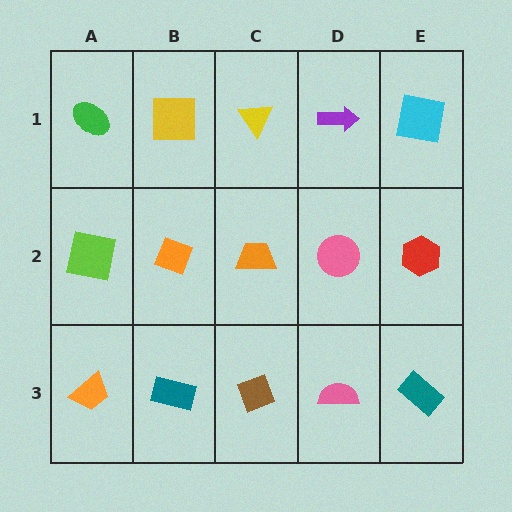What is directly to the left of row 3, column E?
A pink semicircle.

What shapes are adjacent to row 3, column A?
A lime square (row 2, column A), a teal rectangle (row 3, column B).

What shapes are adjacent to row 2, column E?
A cyan square (row 1, column E), a teal rectangle (row 3, column E), a pink circle (row 2, column D).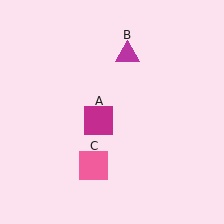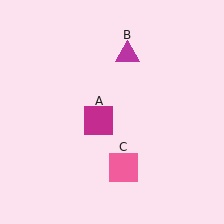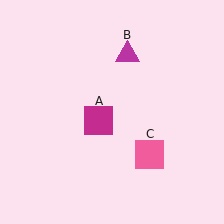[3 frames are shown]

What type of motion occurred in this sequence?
The pink square (object C) rotated counterclockwise around the center of the scene.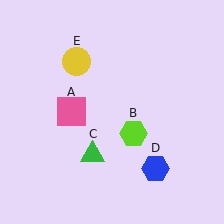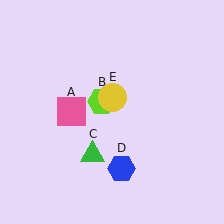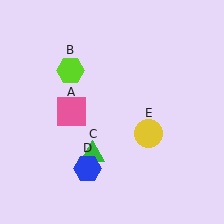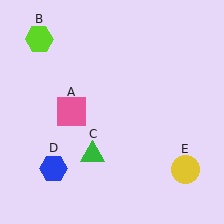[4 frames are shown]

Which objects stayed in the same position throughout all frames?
Pink square (object A) and green triangle (object C) remained stationary.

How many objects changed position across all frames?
3 objects changed position: lime hexagon (object B), blue hexagon (object D), yellow circle (object E).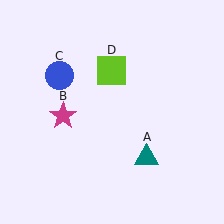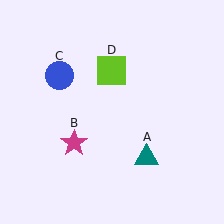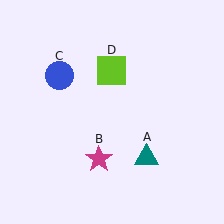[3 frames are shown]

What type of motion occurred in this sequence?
The magenta star (object B) rotated counterclockwise around the center of the scene.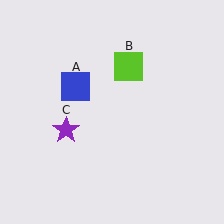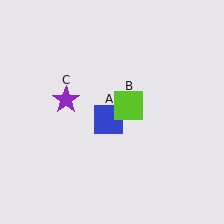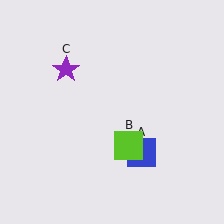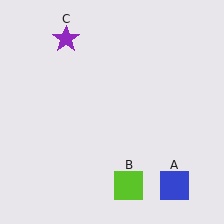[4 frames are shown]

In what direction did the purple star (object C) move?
The purple star (object C) moved up.